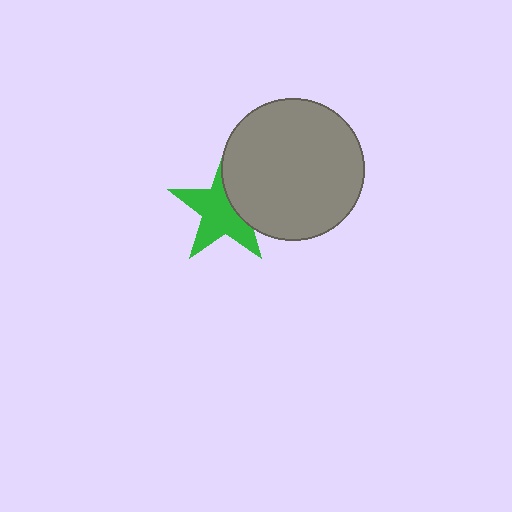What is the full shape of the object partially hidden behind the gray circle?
The partially hidden object is a green star.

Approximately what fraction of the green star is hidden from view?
Roughly 34% of the green star is hidden behind the gray circle.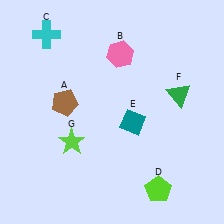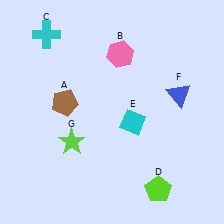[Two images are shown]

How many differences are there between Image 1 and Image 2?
There are 2 differences between the two images.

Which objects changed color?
E changed from teal to cyan. F changed from green to blue.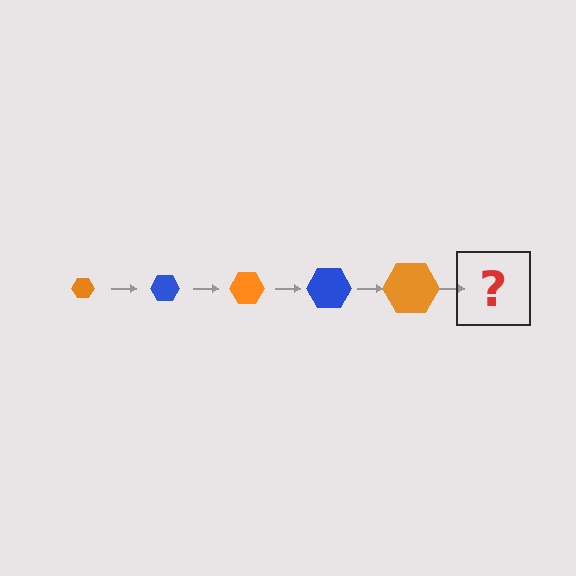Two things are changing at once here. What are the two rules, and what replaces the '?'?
The two rules are that the hexagon grows larger each step and the color cycles through orange and blue. The '?' should be a blue hexagon, larger than the previous one.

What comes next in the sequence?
The next element should be a blue hexagon, larger than the previous one.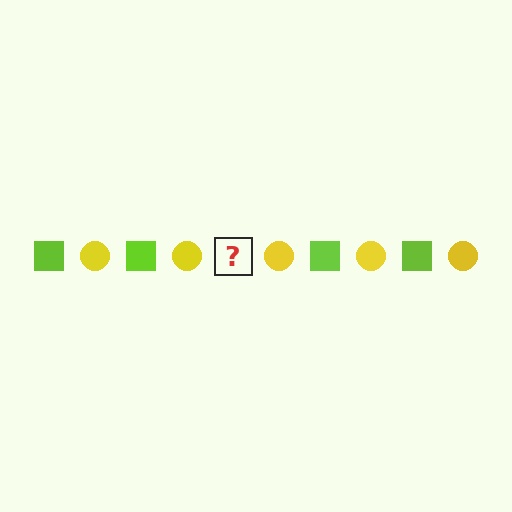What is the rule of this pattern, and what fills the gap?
The rule is that the pattern alternates between lime square and yellow circle. The gap should be filled with a lime square.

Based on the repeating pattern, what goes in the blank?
The blank should be a lime square.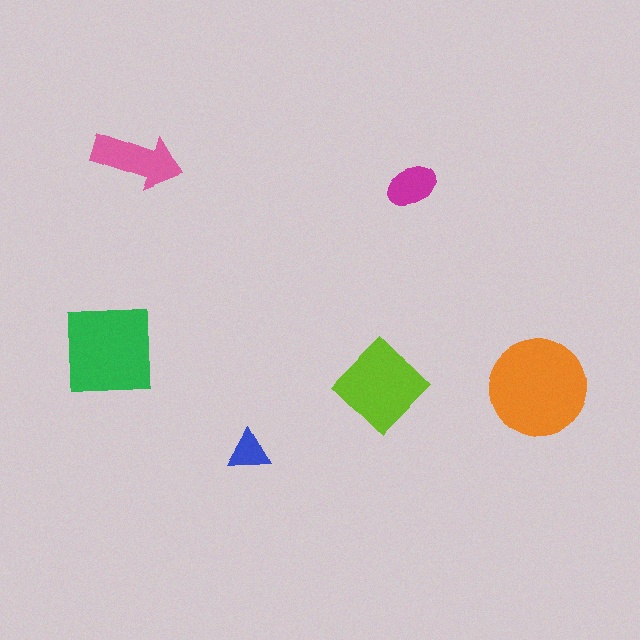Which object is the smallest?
The blue triangle.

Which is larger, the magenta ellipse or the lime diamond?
The lime diamond.